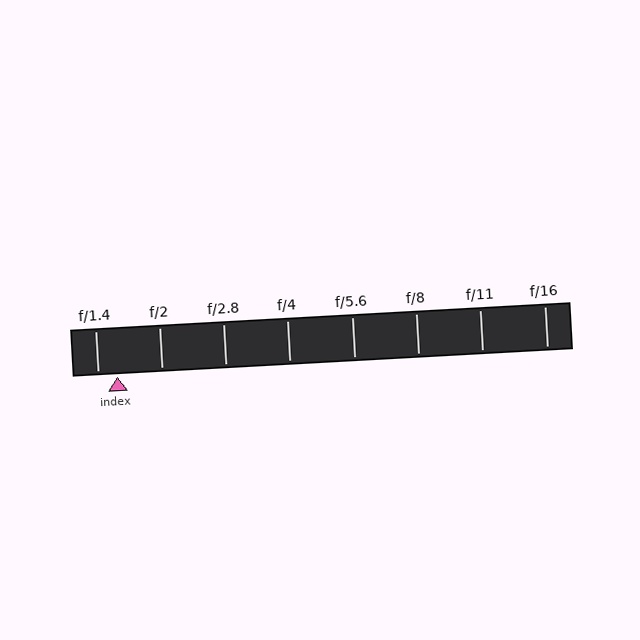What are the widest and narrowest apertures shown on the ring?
The widest aperture shown is f/1.4 and the narrowest is f/16.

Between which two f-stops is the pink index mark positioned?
The index mark is between f/1.4 and f/2.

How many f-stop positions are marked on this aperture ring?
There are 8 f-stop positions marked.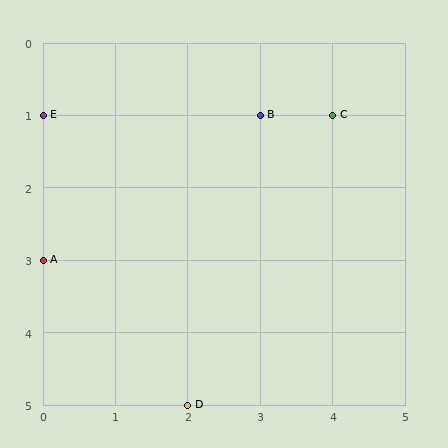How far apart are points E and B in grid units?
Points E and B are 3 columns apart.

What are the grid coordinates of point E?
Point E is at grid coordinates (0, 1).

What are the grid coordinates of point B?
Point B is at grid coordinates (3, 1).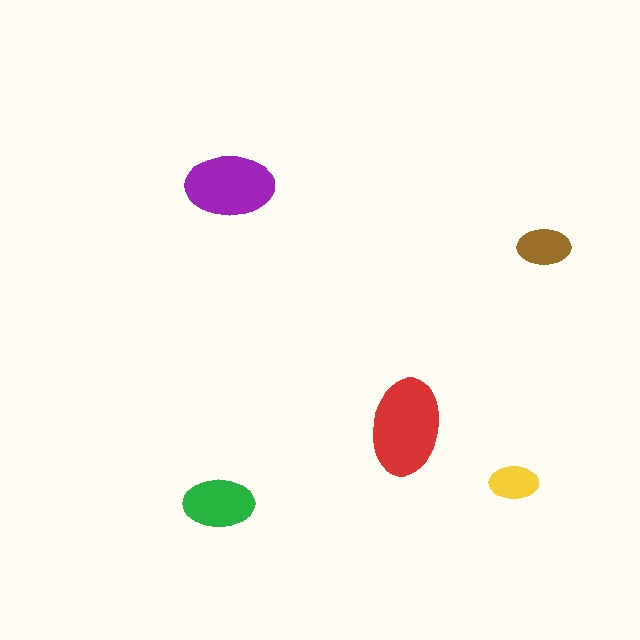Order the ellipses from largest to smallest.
the red one, the purple one, the green one, the brown one, the yellow one.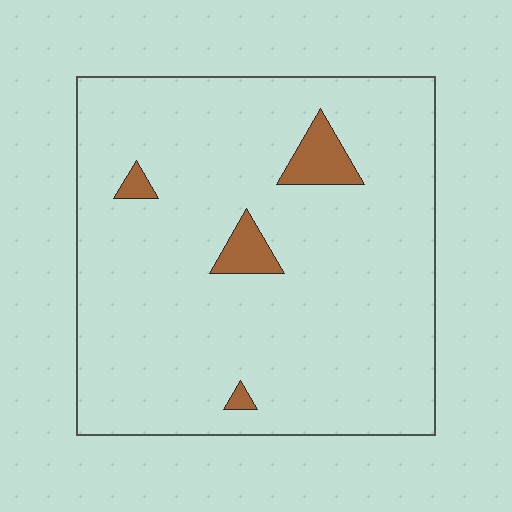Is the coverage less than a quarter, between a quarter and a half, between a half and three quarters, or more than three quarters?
Less than a quarter.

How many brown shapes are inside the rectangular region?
4.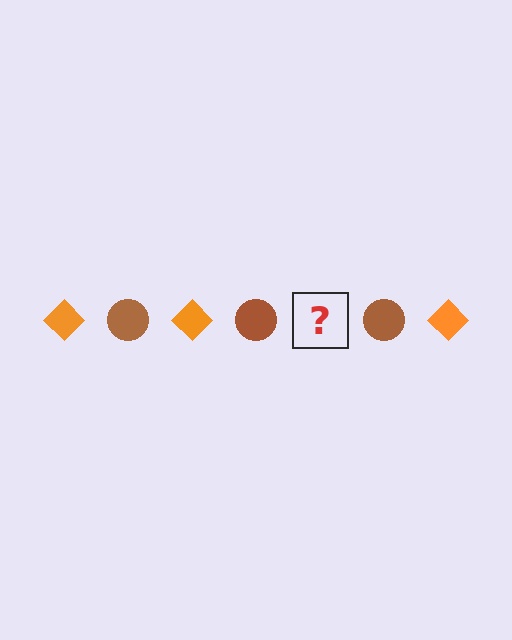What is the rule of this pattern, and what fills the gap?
The rule is that the pattern alternates between orange diamond and brown circle. The gap should be filled with an orange diamond.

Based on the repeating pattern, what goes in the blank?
The blank should be an orange diamond.